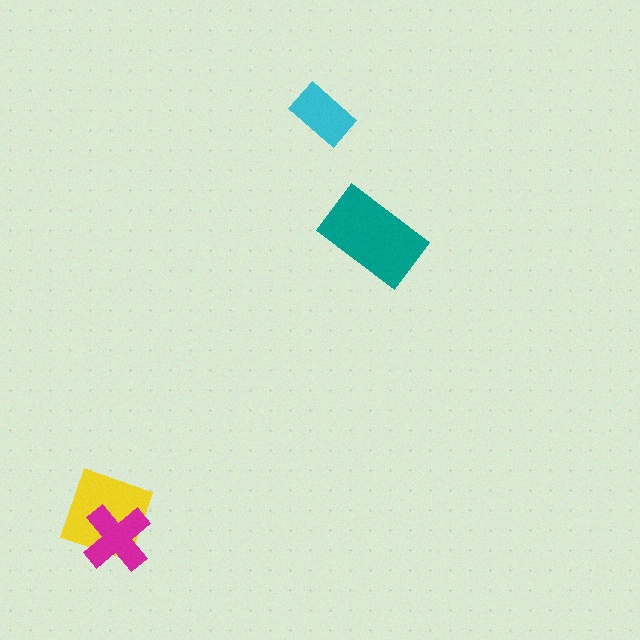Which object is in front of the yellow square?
The magenta cross is in front of the yellow square.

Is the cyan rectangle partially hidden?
No, no other shape covers it.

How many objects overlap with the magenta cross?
1 object overlaps with the magenta cross.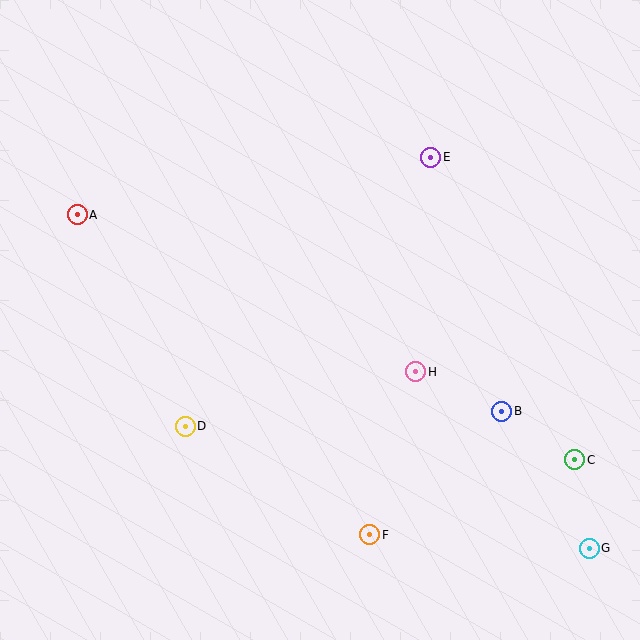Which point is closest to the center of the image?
Point H at (416, 372) is closest to the center.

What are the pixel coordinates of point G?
Point G is at (589, 548).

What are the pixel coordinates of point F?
Point F is at (370, 535).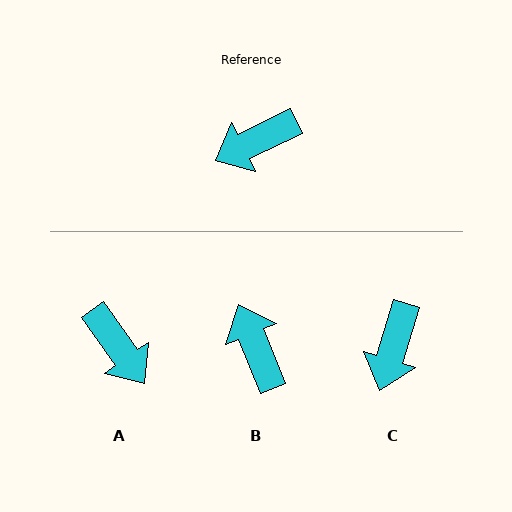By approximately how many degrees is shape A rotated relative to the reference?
Approximately 99 degrees counter-clockwise.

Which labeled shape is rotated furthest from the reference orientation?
A, about 99 degrees away.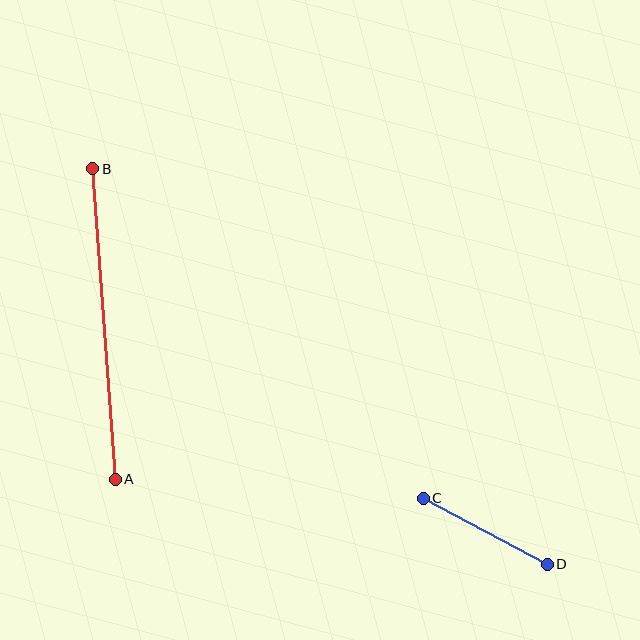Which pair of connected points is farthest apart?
Points A and B are farthest apart.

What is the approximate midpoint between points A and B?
The midpoint is at approximately (104, 324) pixels.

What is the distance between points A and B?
The distance is approximately 311 pixels.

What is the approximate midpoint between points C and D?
The midpoint is at approximately (485, 531) pixels.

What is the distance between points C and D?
The distance is approximately 141 pixels.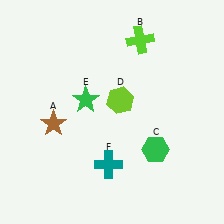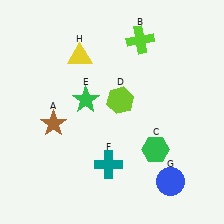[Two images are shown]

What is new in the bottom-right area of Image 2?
A blue circle (G) was added in the bottom-right area of Image 2.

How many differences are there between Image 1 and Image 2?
There are 2 differences between the two images.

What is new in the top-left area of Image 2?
A yellow triangle (H) was added in the top-left area of Image 2.